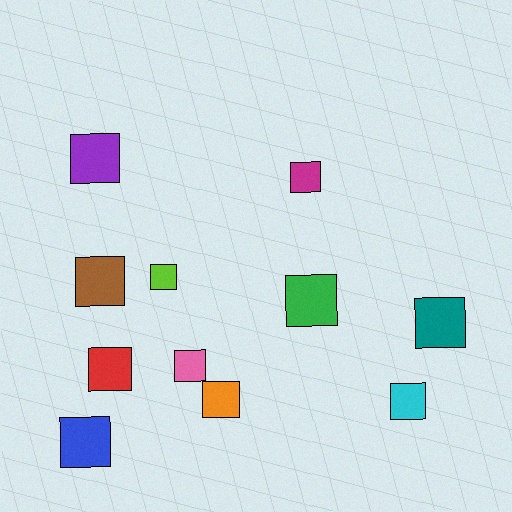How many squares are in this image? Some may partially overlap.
There are 11 squares.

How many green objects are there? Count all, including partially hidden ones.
There is 1 green object.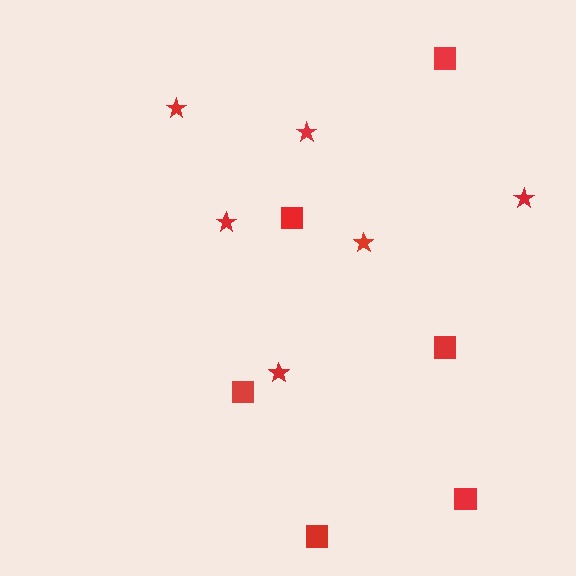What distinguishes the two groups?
There are 2 groups: one group of stars (6) and one group of squares (6).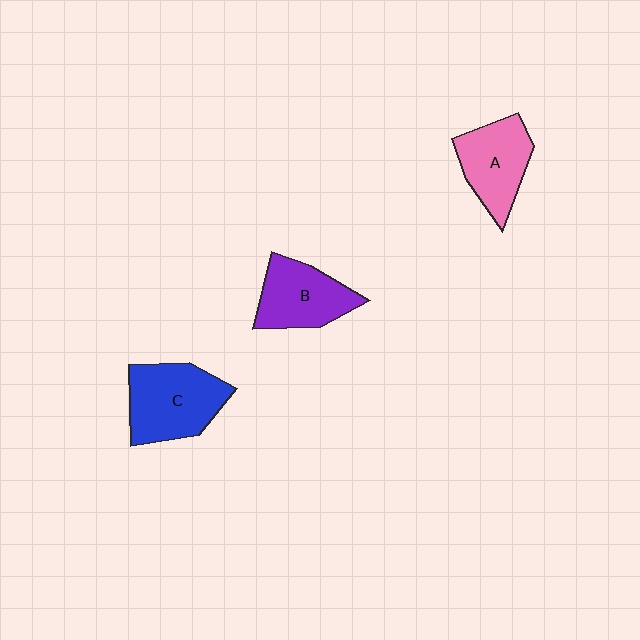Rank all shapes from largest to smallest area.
From largest to smallest: C (blue), B (purple), A (pink).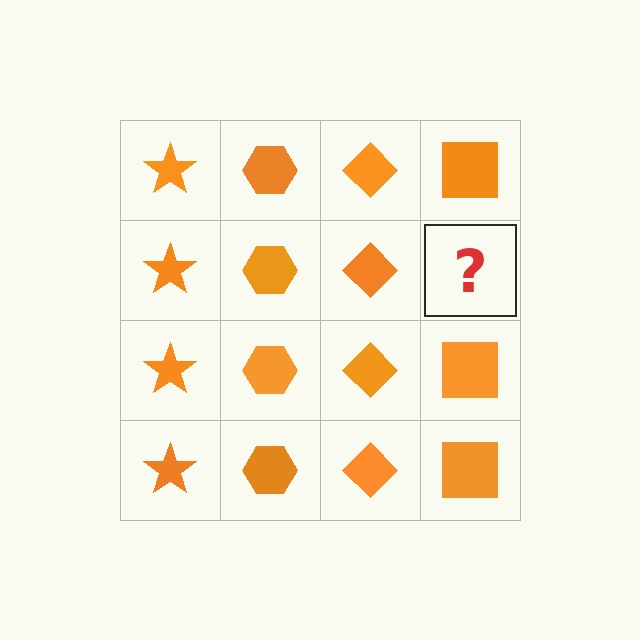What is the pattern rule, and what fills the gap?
The rule is that each column has a consistent shape. The gap should be filled with an orange square.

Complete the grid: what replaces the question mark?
The question mark should be replaced with an orange square.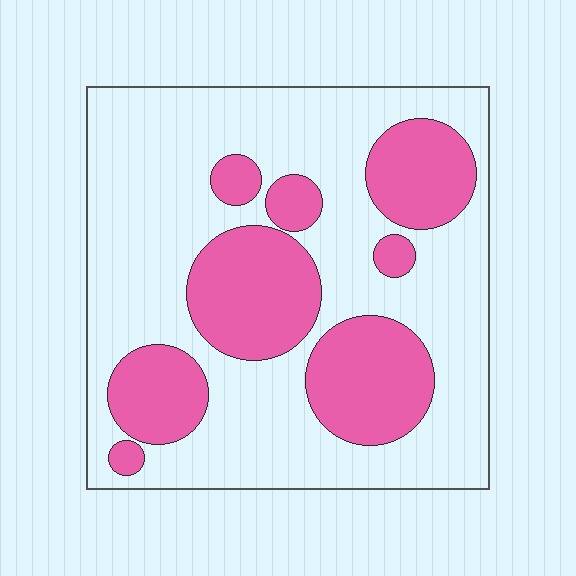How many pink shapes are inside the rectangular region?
8.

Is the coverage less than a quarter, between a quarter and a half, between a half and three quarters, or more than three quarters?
Between a quarter and a half.